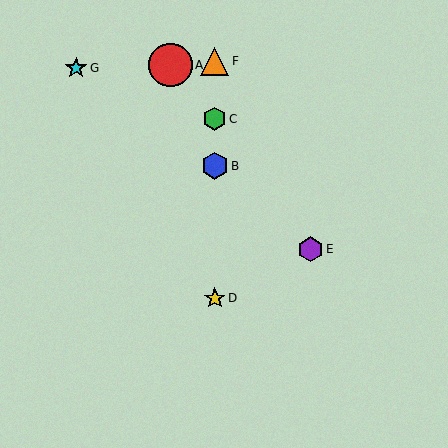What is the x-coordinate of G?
Object G is at x≈76.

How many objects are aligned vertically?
4 objects (B, C, D, F) are aligned vertically.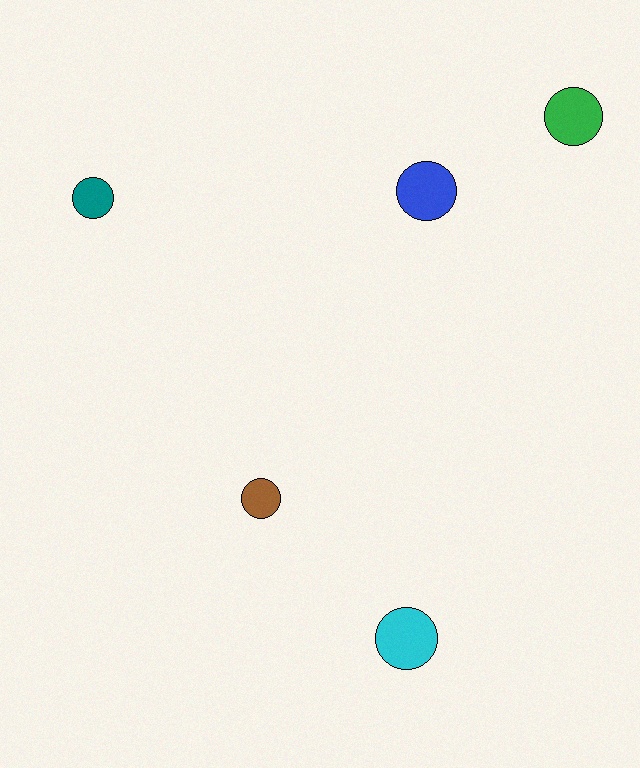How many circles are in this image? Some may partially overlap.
There are 5 circles.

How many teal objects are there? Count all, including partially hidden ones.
There is 1 teal object.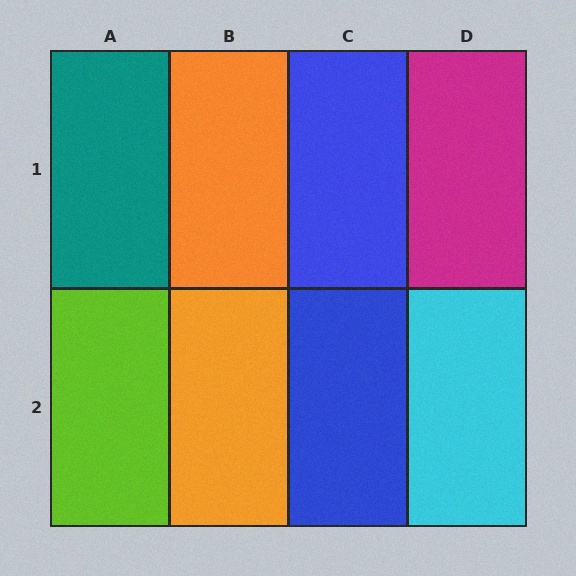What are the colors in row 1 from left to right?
Teal, orange, blue, magenta.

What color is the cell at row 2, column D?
Cyan.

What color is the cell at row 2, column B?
Orange.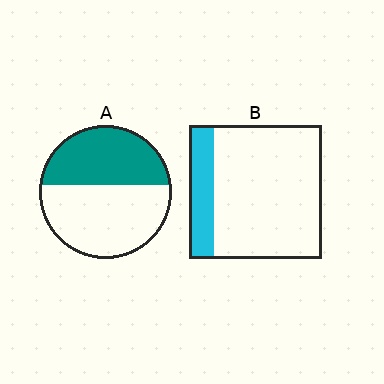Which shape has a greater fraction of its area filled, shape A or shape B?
Shape A.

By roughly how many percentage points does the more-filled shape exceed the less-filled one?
By roughly 25 percentage points (A over B).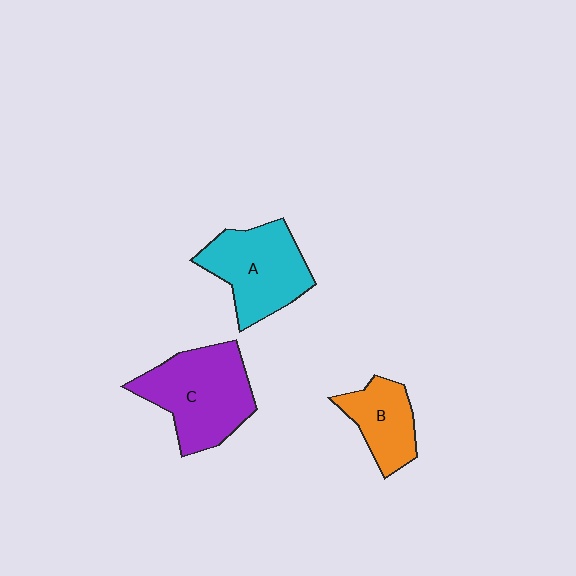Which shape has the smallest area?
Shape B (orange).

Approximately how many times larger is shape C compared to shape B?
Approximately 1.8 times.